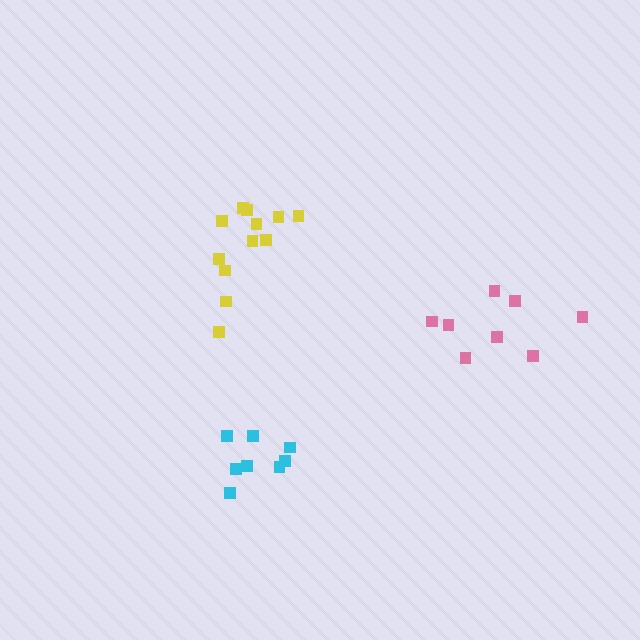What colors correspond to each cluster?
The clusters are colored: pink, yellow, cyan.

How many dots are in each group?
Group 1: 8 dots, Group 2: 12 dots, Group 3: 8 dots (28 total).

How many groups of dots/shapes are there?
There are 3 groups.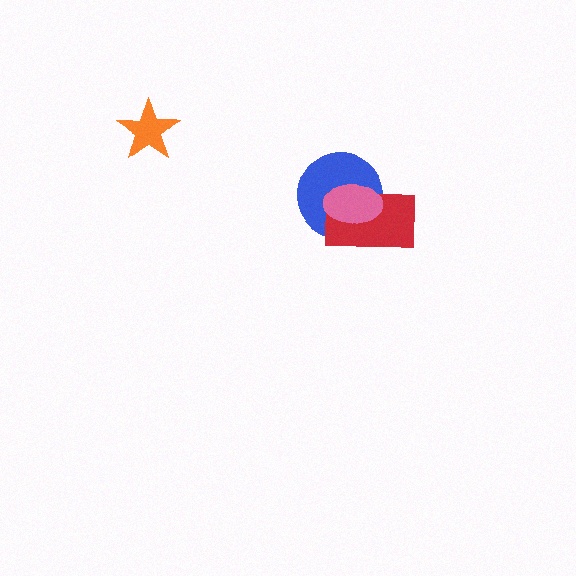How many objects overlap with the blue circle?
2 objects overlap with the blue circle.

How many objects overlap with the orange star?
0 objects overlap with the orange star.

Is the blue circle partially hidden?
Yes, it is partially covered by another shape.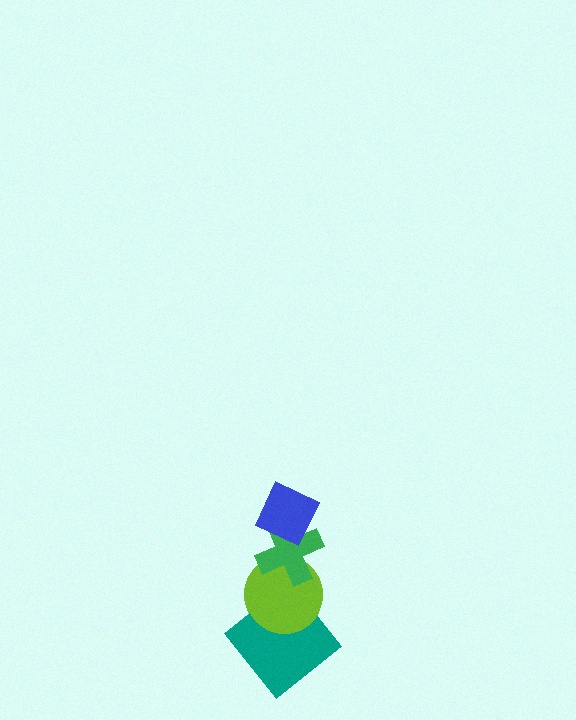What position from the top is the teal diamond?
The teal diamond is 4th from the top.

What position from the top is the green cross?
The green cross is 2nd from the top.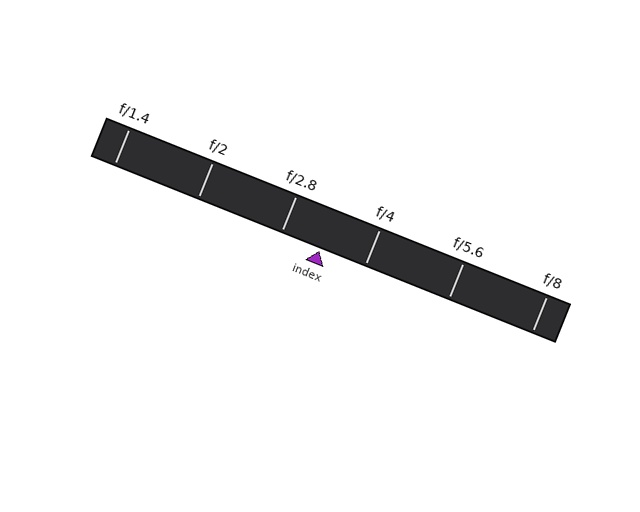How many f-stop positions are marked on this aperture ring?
There are 6 f-stop positions marked.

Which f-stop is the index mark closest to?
The index mark is closest to f/2.8.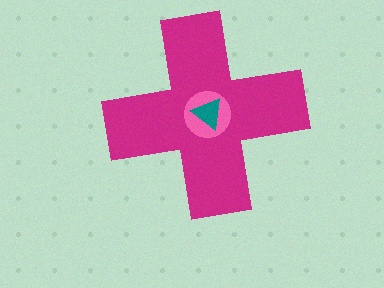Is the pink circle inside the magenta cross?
Yes.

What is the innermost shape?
The teal triangle.